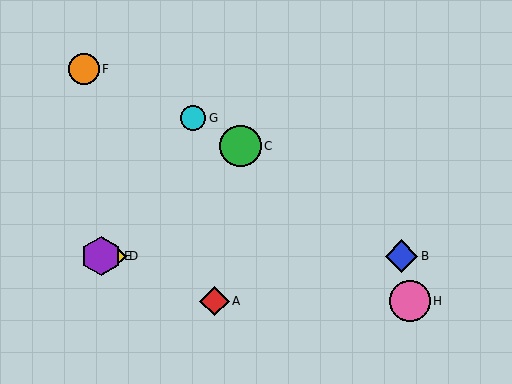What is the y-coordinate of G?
Object G is at y≈118.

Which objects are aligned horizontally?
Objects B, D, E are aligned horizontally.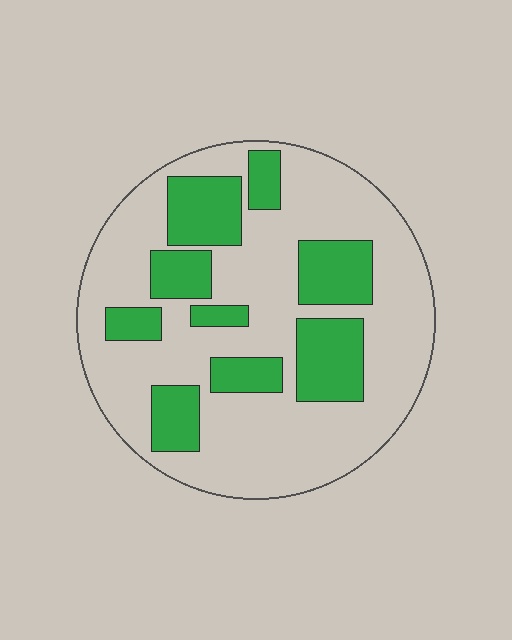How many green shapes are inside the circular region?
9.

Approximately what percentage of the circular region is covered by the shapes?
Approximately 30%.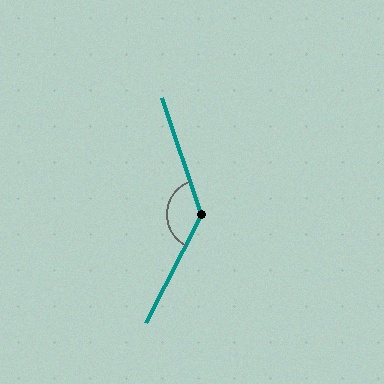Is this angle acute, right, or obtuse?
It is obtuse.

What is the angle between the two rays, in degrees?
Approximately 134 degrees.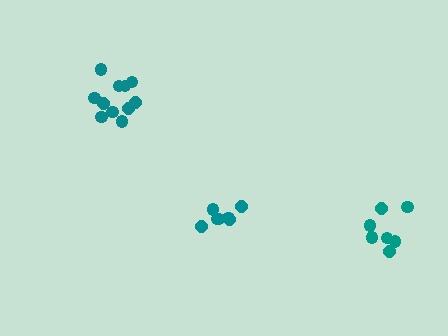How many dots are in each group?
Group 1: 7 dots, Group 2: 11 dots, Group 3: 7 dots (25 total).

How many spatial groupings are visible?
There are 3 spatial groupings.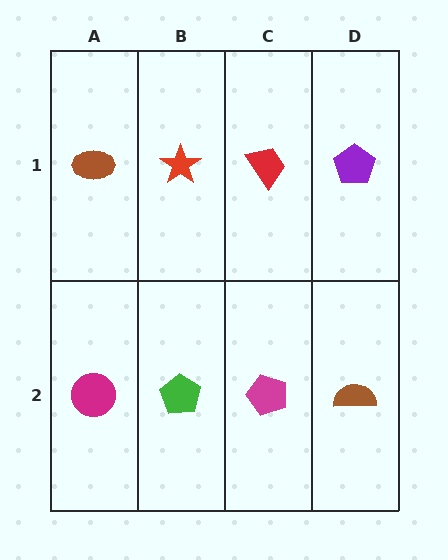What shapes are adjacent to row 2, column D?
A purple pentagon (row 1, column D), a magenta pentagon (row 2, column C).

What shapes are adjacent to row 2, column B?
A red star (row 1, column B), a magenta circle (row 2, column A), a magenta pentagon (row 2, column C).